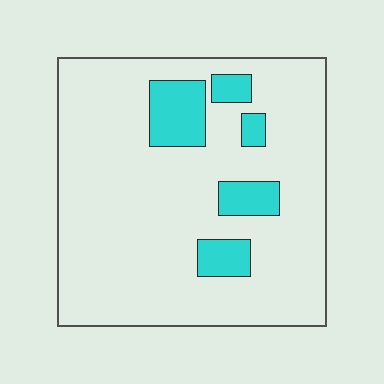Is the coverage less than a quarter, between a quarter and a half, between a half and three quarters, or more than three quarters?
Less than a quarter.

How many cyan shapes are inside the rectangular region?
5.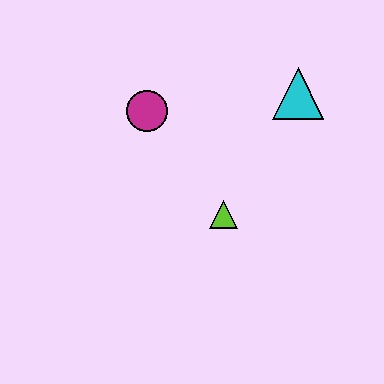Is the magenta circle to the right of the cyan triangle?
No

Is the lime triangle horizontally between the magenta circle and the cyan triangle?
Yes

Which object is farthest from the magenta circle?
The cyan triangle is farthest from the magenta circle.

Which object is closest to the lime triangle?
The magenta circle is closest to the lime triangle.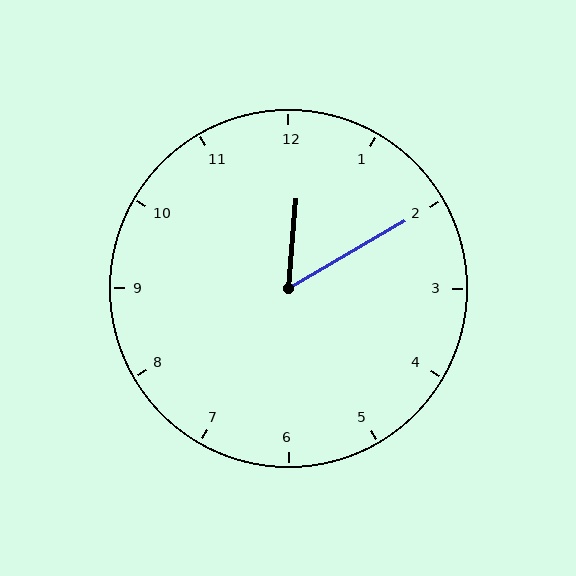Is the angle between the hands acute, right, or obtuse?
It is acute.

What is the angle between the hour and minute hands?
Approximately 55 degrees.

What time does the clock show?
12:10.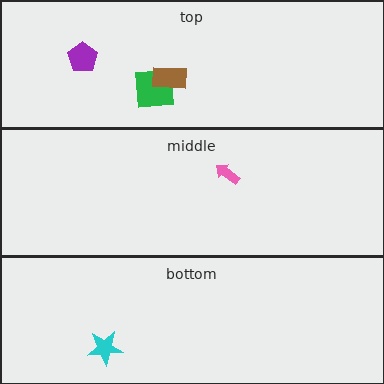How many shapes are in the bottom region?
1.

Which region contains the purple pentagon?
The top region.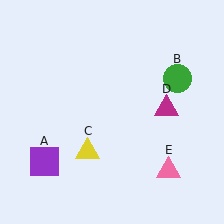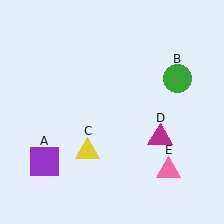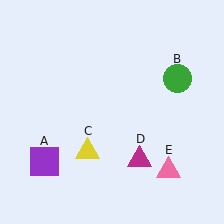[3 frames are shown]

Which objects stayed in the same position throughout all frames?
Purple square (object A) and green circle (object B) and yellow triangle (object C) and pink triangle (object E) remained stationary.